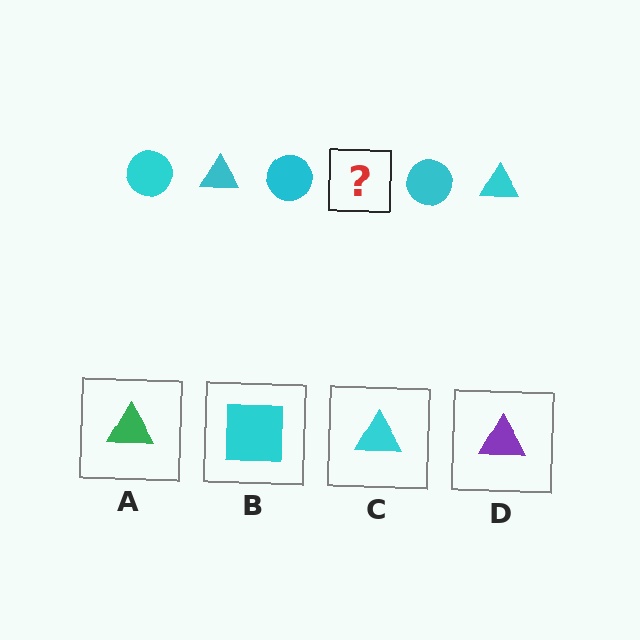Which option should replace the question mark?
Option C.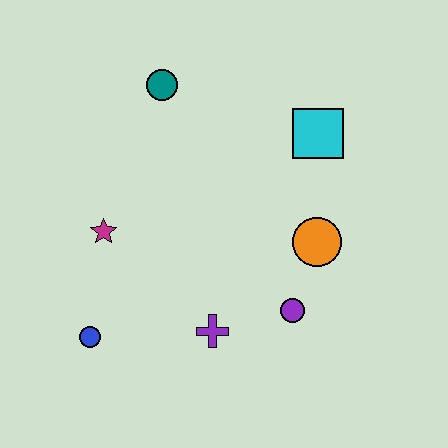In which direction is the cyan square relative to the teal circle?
The cyan square is to the right of the teal circle.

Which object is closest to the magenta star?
The blue circle is closest to the magenta star.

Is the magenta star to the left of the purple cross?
Yes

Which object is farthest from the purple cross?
The teal circle is farthest from the purple cross.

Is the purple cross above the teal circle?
No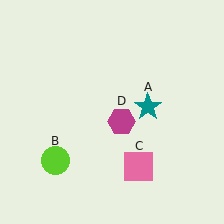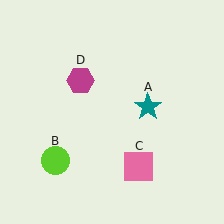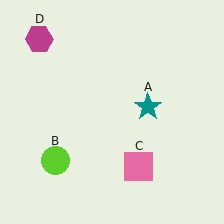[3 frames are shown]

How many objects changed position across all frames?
1 object changed position: magenta hexagon (object D).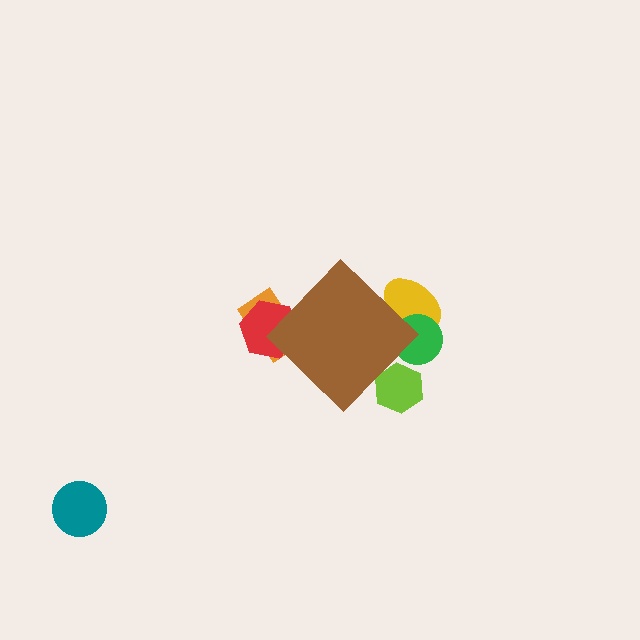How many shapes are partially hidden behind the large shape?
5 shapes are partially hidden.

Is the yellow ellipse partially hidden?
Yes, the yellow ellipse is partially hidden behind the brown diamond.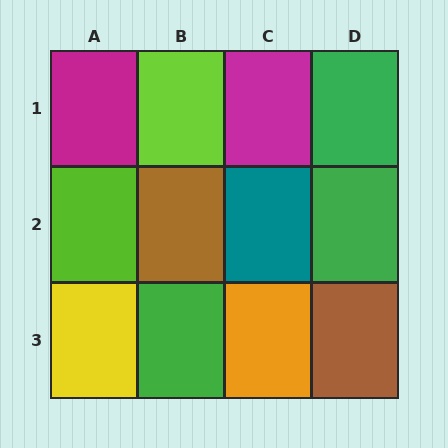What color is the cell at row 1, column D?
Green.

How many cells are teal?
1 cell is teal.